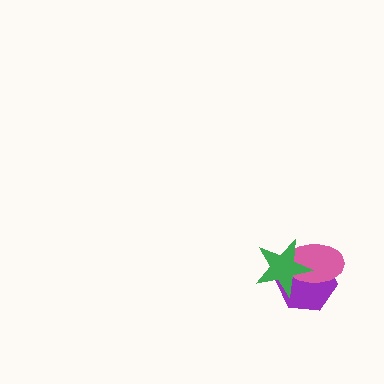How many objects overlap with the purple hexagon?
2 objects overlap with the purple hexagon.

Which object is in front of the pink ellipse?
The green star is in front of the pink ellipse.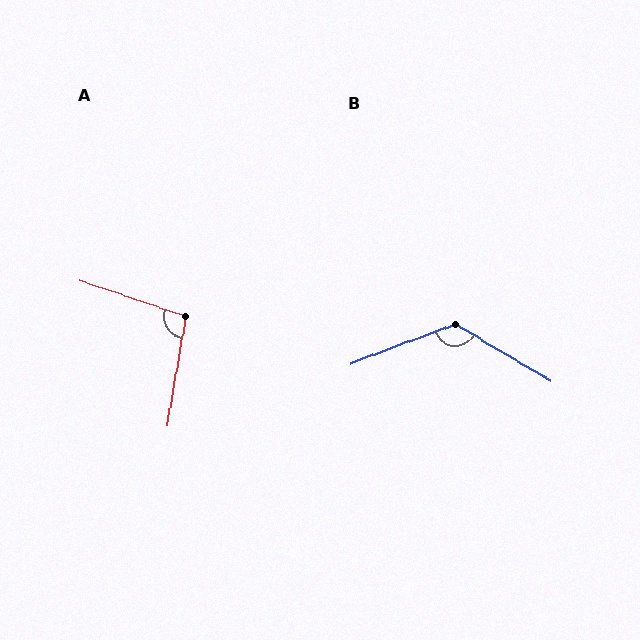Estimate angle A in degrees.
Approximately 99 degrees.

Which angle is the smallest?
A, at approximately 99 degrees.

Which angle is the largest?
B, at approximately 129 degrees.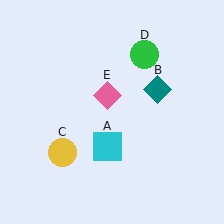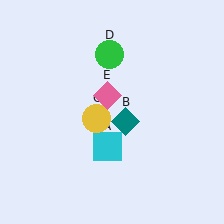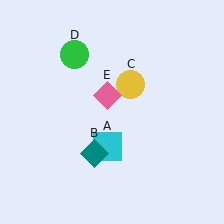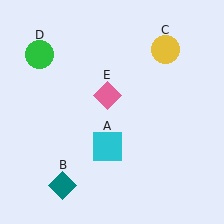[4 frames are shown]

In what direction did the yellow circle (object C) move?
The yellow circle (object C) moved up and to the right.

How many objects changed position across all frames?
3 objects changed position: teal diamond (object B), yellow circle (object C), green circle (object D).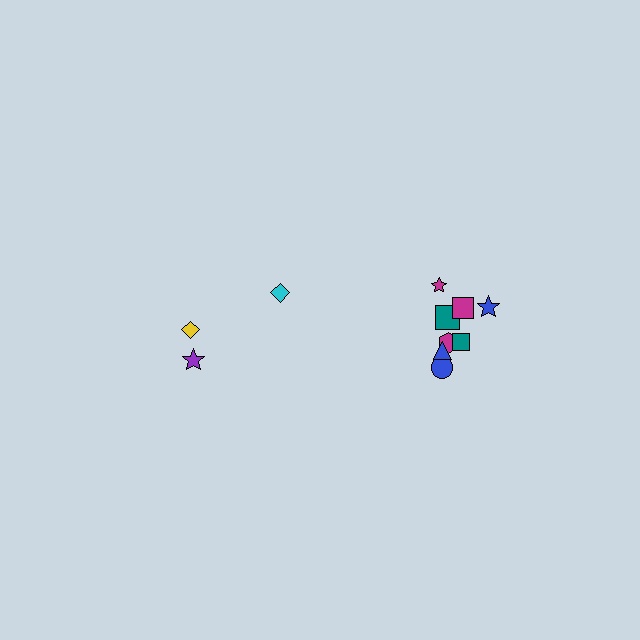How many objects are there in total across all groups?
There are 11 objects.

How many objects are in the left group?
There are 3 objects.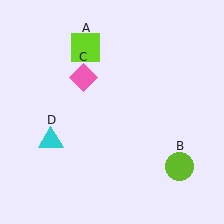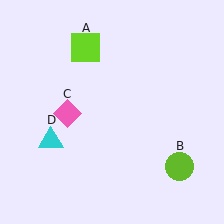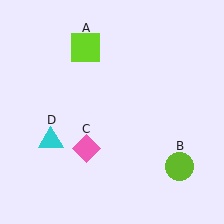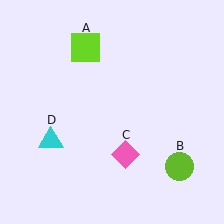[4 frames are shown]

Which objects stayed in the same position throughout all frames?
Lime square (object A) and lime circle (object B) and cyan triangle (object D) remained stationary.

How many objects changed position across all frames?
1 object changed position: pink diamond (object C).